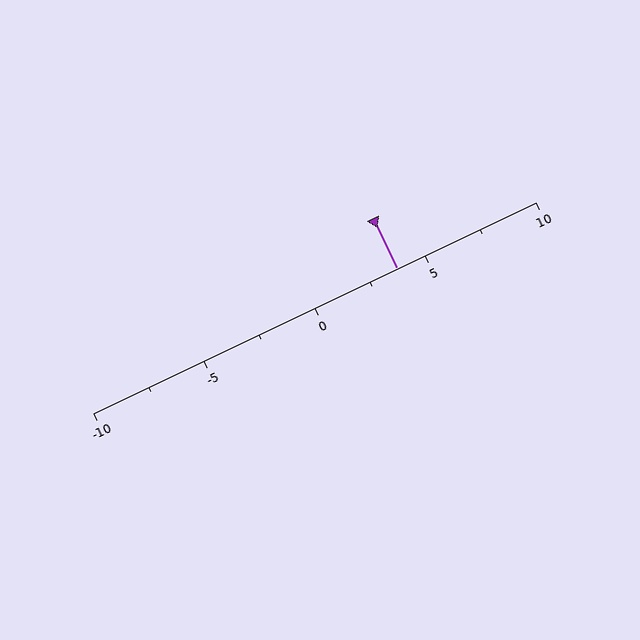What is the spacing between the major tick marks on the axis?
The major ticks are spaced 5 apart.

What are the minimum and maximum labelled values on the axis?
The axis runs from -10 to 10.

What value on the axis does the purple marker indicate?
The marker indicates approximately 3.8.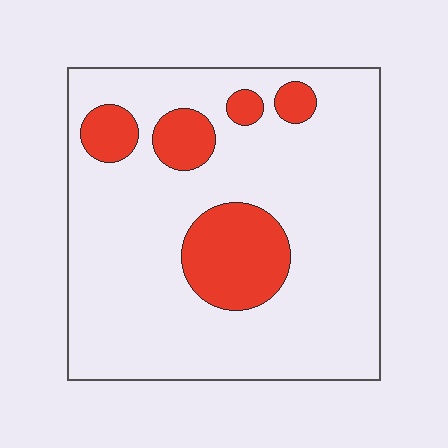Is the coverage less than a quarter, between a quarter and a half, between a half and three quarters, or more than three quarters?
Less than a quarter.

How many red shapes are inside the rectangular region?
5.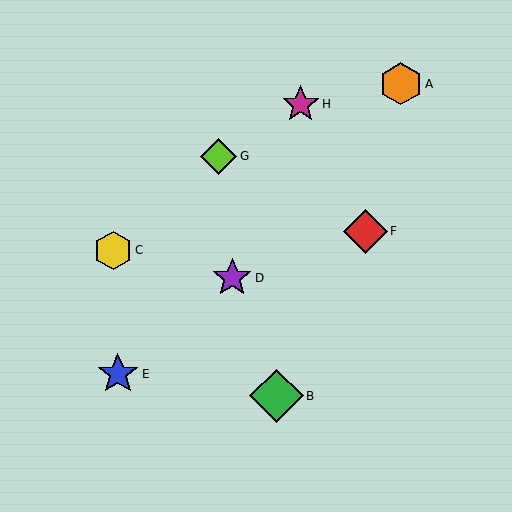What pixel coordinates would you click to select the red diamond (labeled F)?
Click at (365, 231) to select the red diamond F.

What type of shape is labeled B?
Shape B is a green diamond.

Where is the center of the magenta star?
The center of the magenta star is at (301, 104).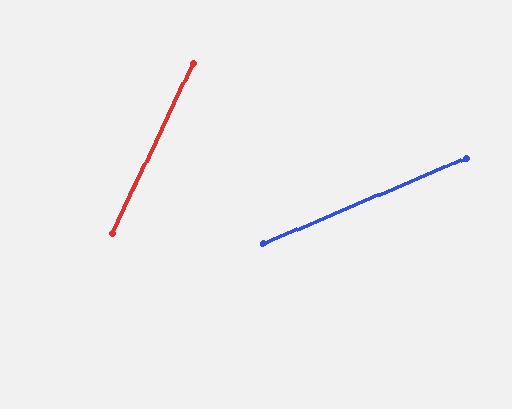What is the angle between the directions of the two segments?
Approximately 42 degrees.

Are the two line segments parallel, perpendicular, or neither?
Neither parallel nor perpendicular — they differ by about 42°.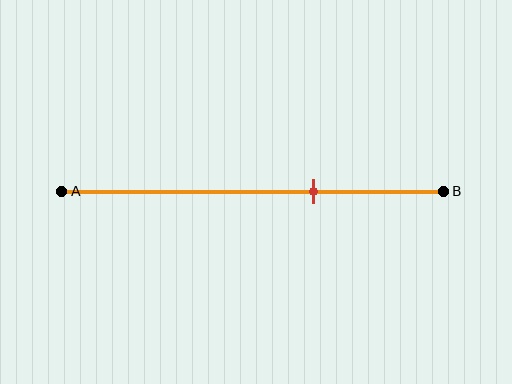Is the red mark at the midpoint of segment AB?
No, the mark is at about 65% from A, not at the 50% midpoint.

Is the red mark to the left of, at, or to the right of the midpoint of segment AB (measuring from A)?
The red mark is to the right of the midpoint of segment AB.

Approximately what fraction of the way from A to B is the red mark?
The red mark is approximately 65% of the way from A to B.